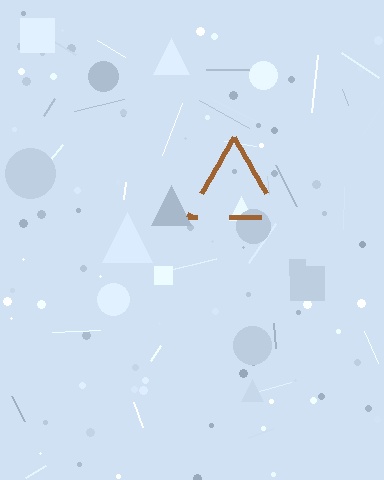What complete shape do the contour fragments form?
The contour fragments form a triangle.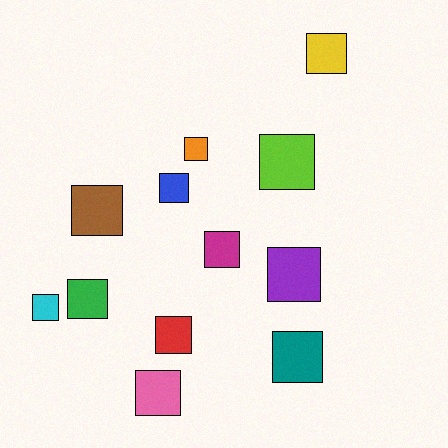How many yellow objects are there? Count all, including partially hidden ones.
There is 1 yellow object.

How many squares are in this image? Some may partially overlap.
There are 12 squares.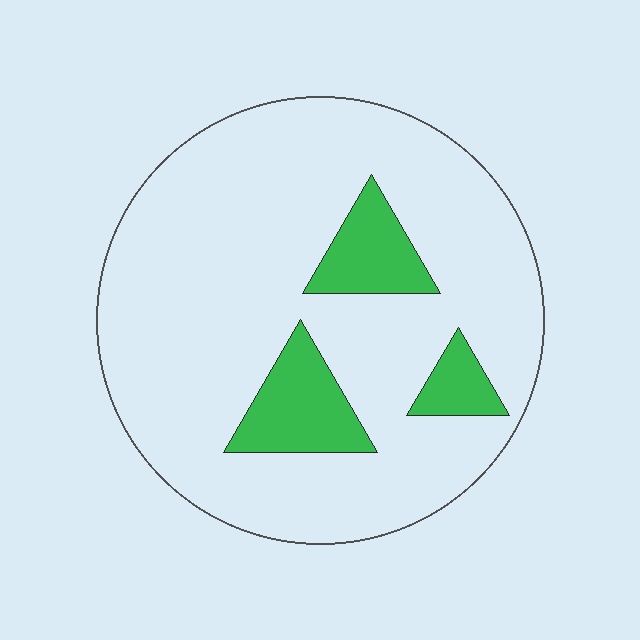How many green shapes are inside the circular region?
3.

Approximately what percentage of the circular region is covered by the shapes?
Approximately 15%.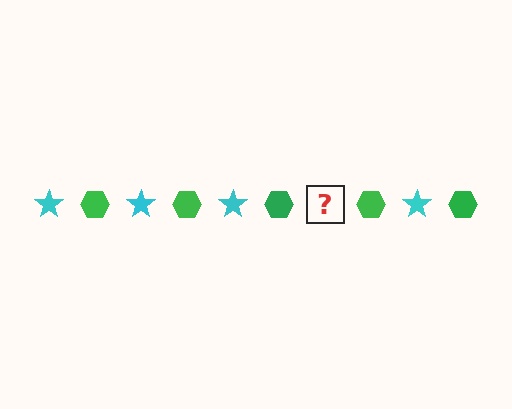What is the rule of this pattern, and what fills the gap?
The rule is that the pattern alternates between cyan star and green hexagon. The gap should be filled with a cyan star.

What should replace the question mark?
The question mark should be replaced with a cyan star.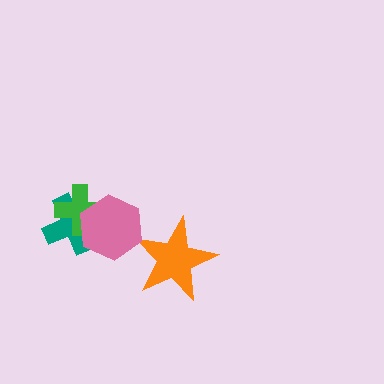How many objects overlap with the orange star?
0 objects overlap with the orange star.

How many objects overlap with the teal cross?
2 objects overlap with the teal cross.